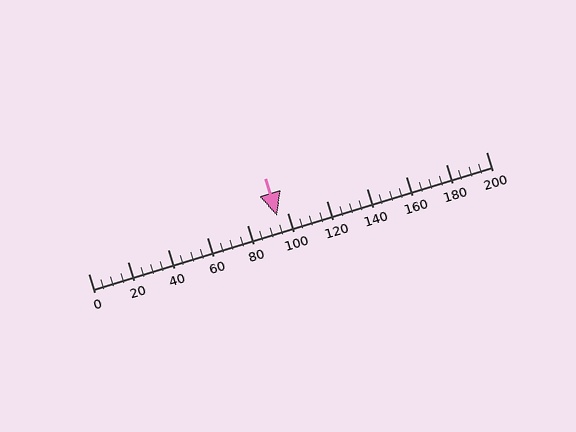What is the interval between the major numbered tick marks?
The major tick marks are spaced 20 units apart.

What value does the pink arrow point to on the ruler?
The pink arrow points to approximately 95.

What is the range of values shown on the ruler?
The ruler shows values from 0 to 200.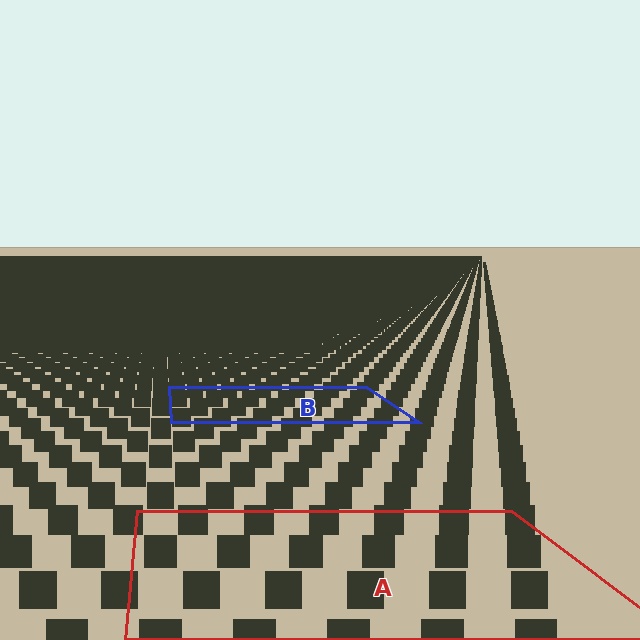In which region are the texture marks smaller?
The texture marks are smaller in region B, because it is farther away.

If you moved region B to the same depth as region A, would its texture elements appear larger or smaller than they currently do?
They would appear larger. At a closer depth, the same texture elements are projected at a bigger on-screen size.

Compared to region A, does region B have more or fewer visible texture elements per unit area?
Region B has more texture elements per unit area — they are packed more densely because it is farther away.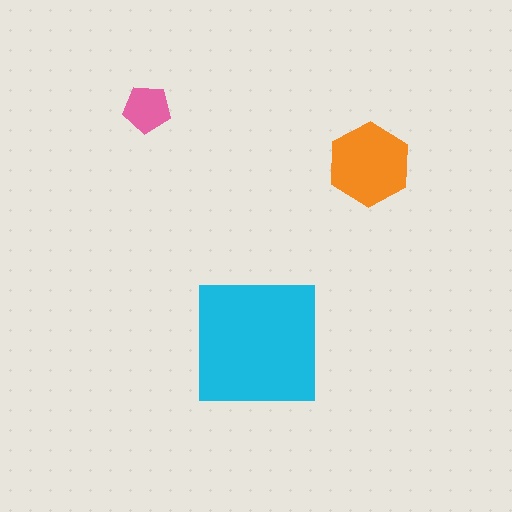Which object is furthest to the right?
The orange hexagon is rightmost.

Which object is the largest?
The cyan square.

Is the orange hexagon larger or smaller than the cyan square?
Smaller.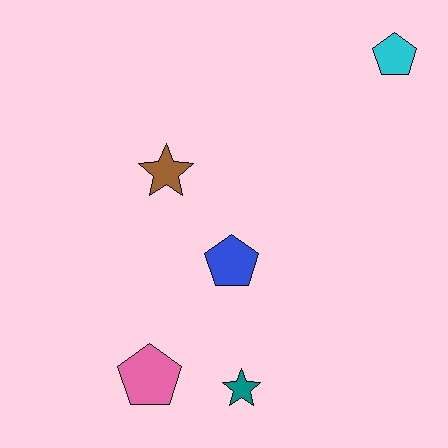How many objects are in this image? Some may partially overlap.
There are 5 objects.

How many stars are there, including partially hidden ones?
There are 2 stars.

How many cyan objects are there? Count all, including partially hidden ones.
There is 1 cyan object.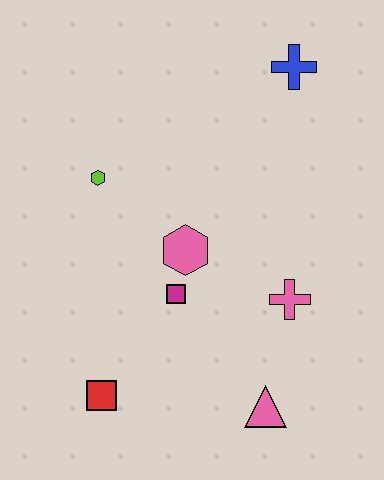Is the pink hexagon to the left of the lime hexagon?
No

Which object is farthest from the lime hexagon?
The pink triangle is farthest from the lime hexagon.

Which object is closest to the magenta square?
The pink hexagon is closest to the magenta square.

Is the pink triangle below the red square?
Yes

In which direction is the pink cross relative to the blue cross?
The pink cross is below the blue cross.